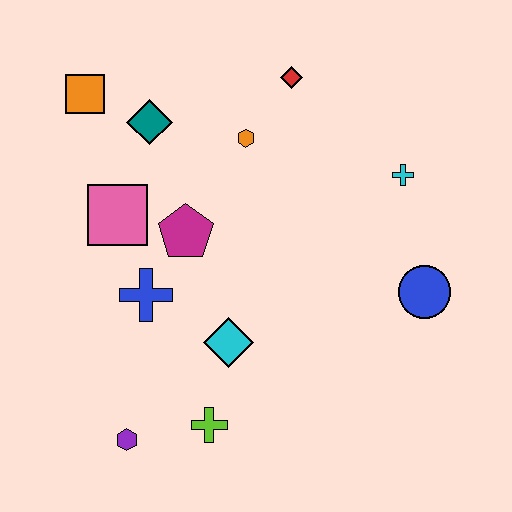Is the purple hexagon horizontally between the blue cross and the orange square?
Yes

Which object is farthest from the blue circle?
The orange square is farthest from the blue circle.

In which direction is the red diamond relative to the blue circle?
The red diamond is above the blue circle.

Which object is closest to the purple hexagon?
The lime cross is closest to the purple hexagon.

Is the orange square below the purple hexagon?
No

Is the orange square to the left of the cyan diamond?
Yes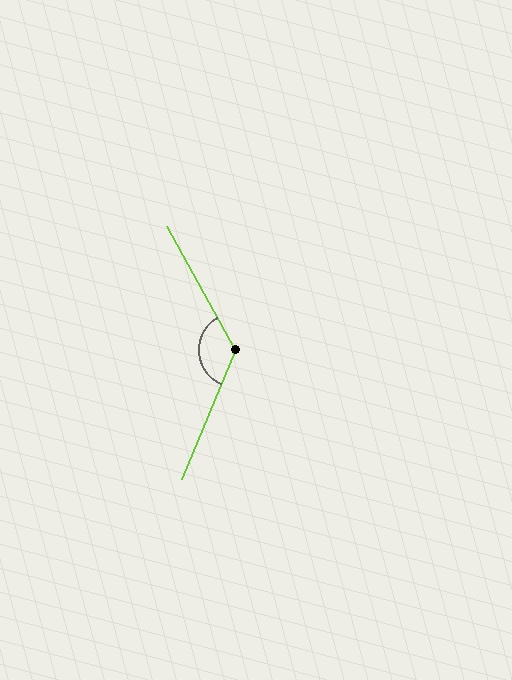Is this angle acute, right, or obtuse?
It is obtuse.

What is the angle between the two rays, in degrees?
Approximately 129 degrees.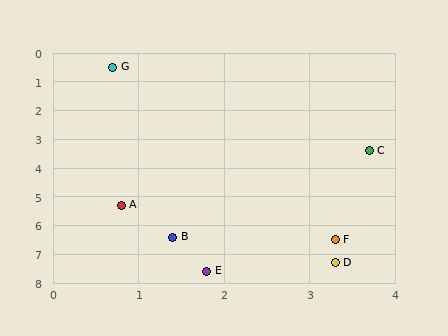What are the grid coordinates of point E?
Point E is at approximately (1.8, 7.6).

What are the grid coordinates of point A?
Point A is at approximately (0.8, 5.3).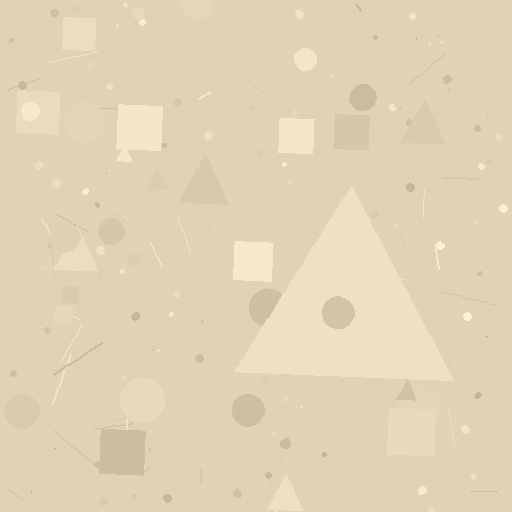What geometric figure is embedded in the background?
A triangle is embedded in the background.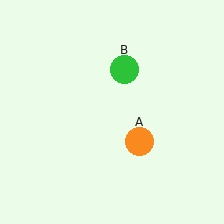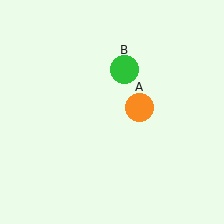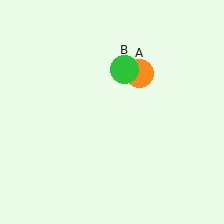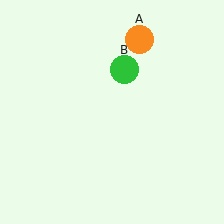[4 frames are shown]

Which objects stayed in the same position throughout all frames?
Green circle (object B) remained stationary.